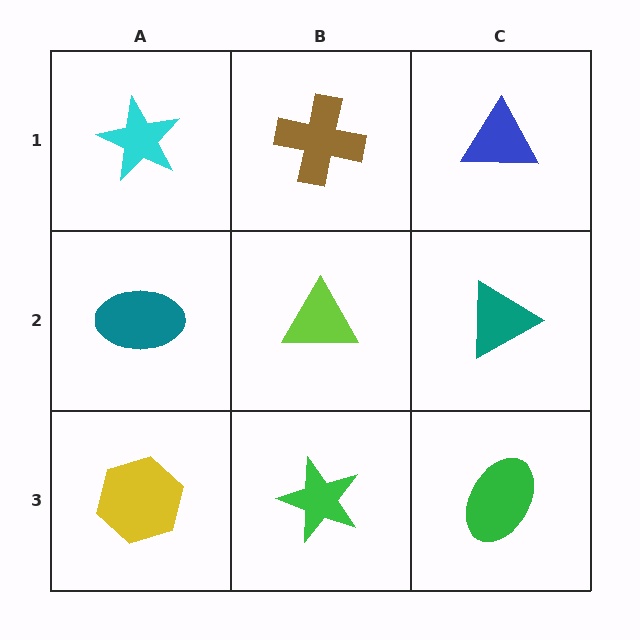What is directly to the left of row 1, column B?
A cyan star.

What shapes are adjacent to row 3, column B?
A lime triangle (row 2, column B), a yellow hexagon (row 3, column A), a green ellipse (row 3, column C).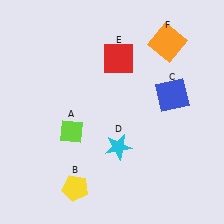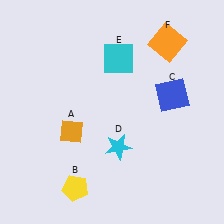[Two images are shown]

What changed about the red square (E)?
In Image 1, E is red. In Image 2, it changed to cyan.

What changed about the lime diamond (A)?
In Image 1, A is lime. In Image 2, it changed to orange.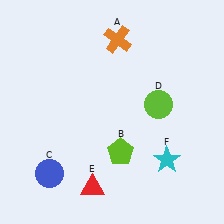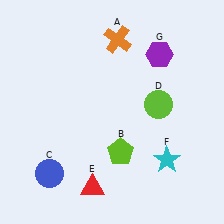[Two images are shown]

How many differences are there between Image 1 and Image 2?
There is 1 difference between the two images.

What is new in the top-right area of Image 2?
A purple hexagon (G) was added in the top-right area of Image 2.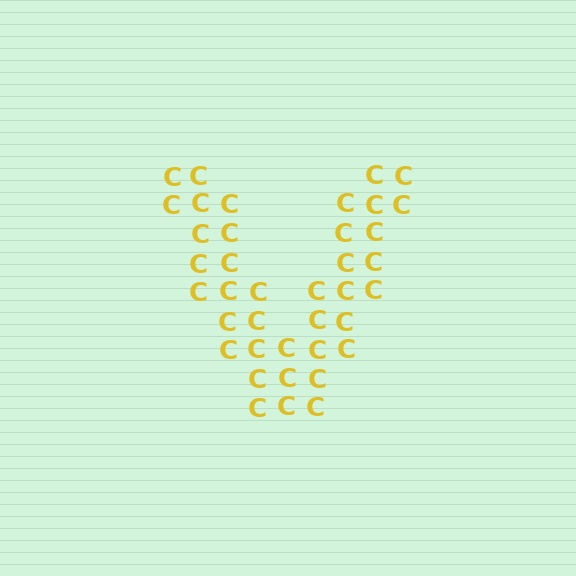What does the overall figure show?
The overall figure shows the letter V.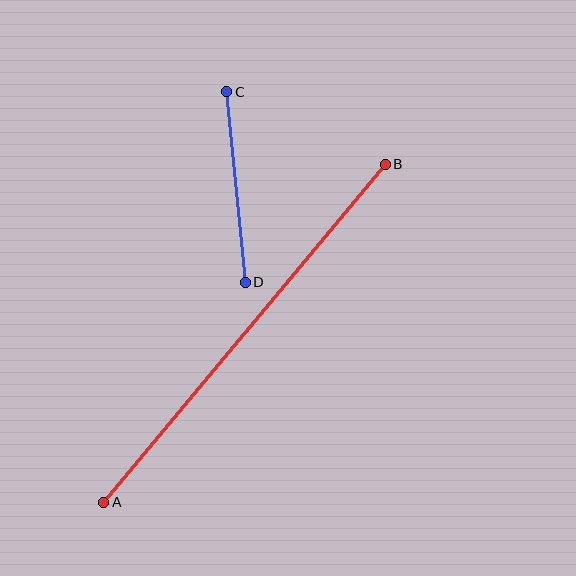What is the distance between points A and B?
The distance is approximately 440 pixels.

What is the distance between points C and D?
The distance is approximately 191 pixels.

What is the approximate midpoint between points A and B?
The midpoint is at approximately (244, 333) pixels.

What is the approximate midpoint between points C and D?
The midpoint is at approximately (236, 187) pixels.